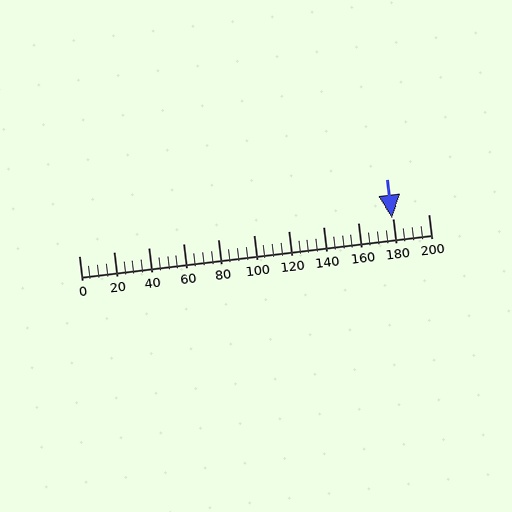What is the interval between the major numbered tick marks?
The major tick marks are spaced 20 units apart.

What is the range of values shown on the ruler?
The ruler shows values from 0 to 200.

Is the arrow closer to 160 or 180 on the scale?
The arrow is closer to 180.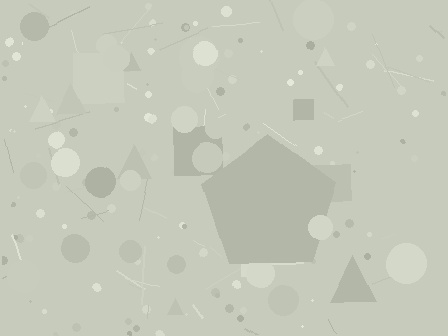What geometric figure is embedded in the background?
A pentagon is embedded in the background.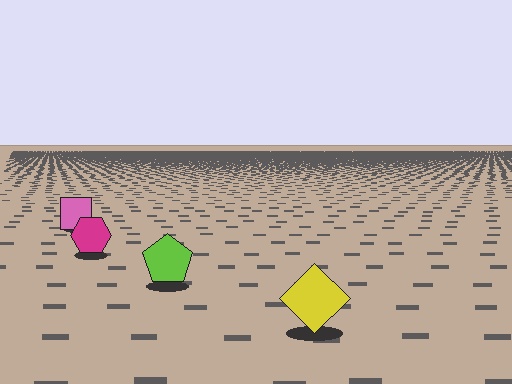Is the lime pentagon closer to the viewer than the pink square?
Yes. The lime pentagon is closer — you can tell from the texture gradient: the ground texture is coarser near it.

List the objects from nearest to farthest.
From nearest to farthest: the yellow diamond, the lime pentagon, the magenta hexagon, the pink square.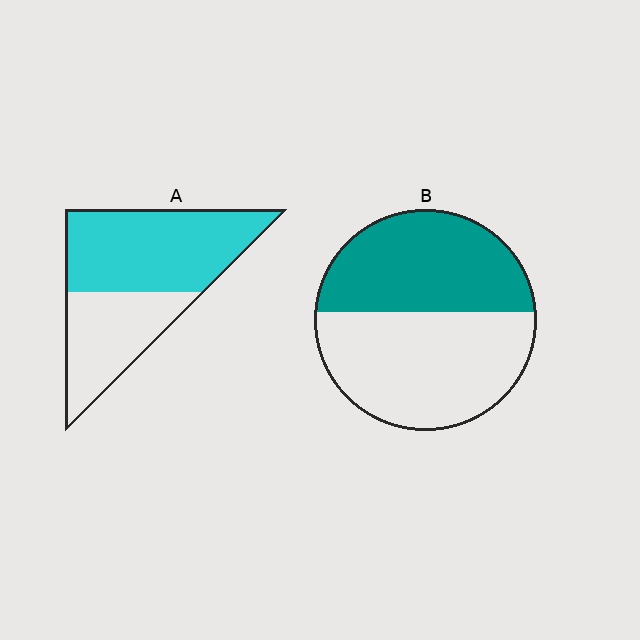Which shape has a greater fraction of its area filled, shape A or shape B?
Shape A.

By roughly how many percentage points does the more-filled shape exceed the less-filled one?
By roughly 15 percentage points (A over B).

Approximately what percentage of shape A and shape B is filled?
A is approximately 60% and B is approximately 45%.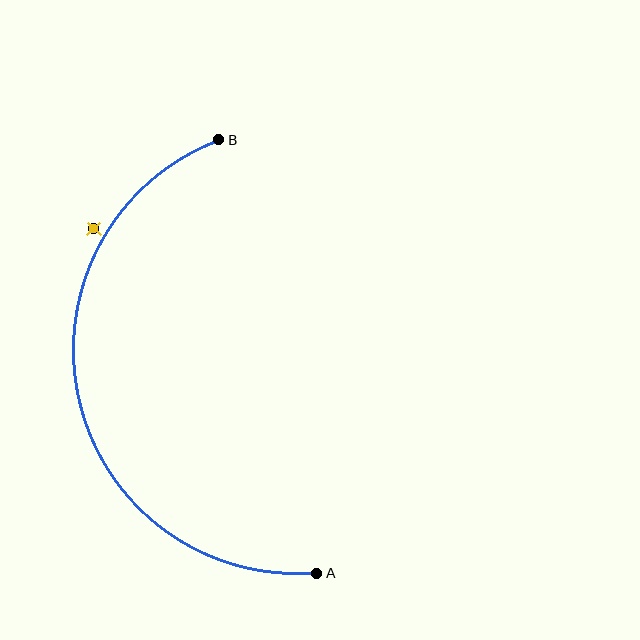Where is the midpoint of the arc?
The arc midpoint is the point on the curve farthest from the straight line joining A and B. It sits to the left of that line.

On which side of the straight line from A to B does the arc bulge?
The arc bulges to the left of the straight line connecting A and B.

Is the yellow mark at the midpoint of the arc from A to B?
No — the yellow mark does not lie on the arc at all. It sits slightly outside the curve.